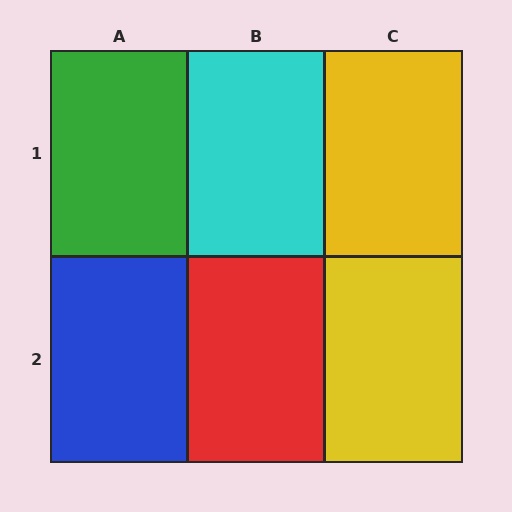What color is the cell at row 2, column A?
Blue.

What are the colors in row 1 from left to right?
Green, cyan, yellow.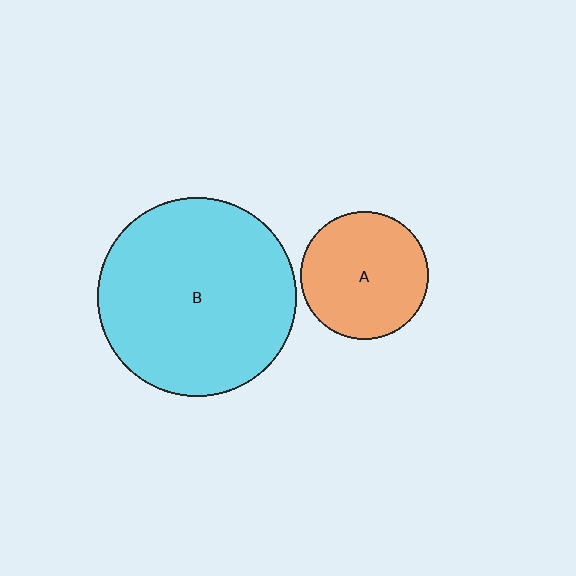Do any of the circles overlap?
No, none of the circles overlap.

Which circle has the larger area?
Circle B (cyan).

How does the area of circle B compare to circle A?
Approximately 2.4 times.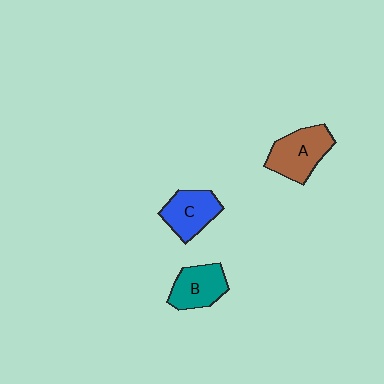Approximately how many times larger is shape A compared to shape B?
Approximately 1.2 times.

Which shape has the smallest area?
Shape B (teal).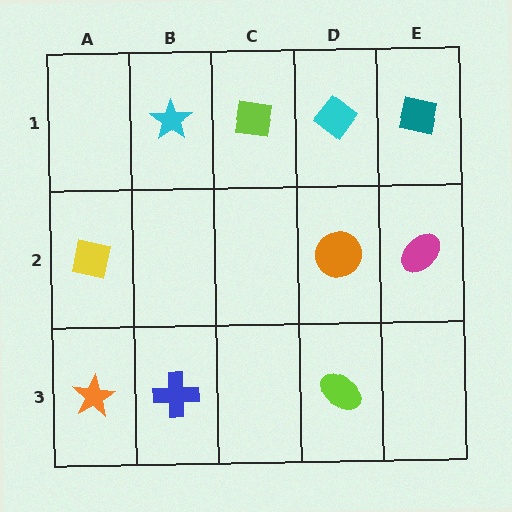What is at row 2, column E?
A magenta ellipse.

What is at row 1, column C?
A lime square.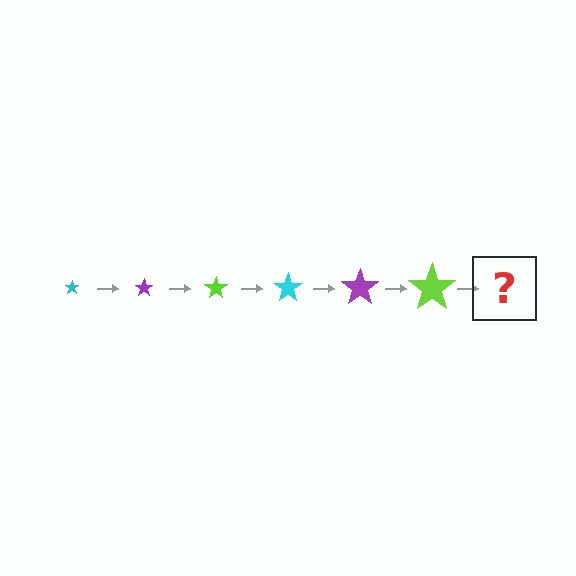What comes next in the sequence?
The next element should be a cyan star, larger than the previous one.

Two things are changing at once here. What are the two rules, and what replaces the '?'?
The two rules are that the star grows larger each step and the color cycles through cyan, purple, and lime. The '?' should be a cyan star, larger than the previous one.